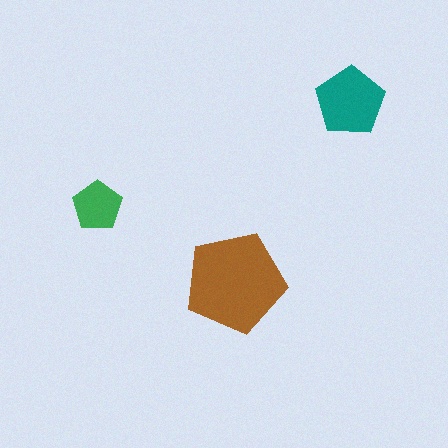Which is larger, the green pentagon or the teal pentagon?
The teal one.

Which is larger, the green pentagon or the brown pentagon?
The brown one.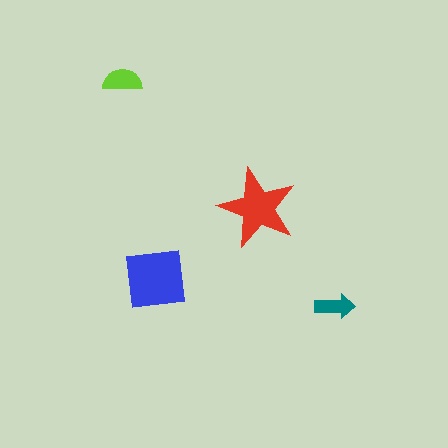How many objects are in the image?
There are 4 objects in the image.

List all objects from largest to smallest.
The blue square, the red star, the lime semicircle, the teal arrow.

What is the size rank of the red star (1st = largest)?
2nd.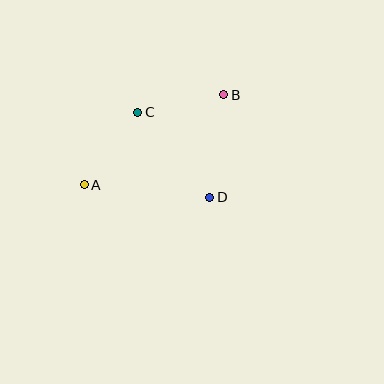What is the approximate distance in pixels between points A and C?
The distance between A and C is approximately 90 pixels.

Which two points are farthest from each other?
Points A and B are farthest from each other.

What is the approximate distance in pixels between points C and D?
The distance between C and D is approximately 112 pixels.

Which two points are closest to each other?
Points B and C are closest to each other.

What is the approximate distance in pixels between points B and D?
The distance between B and D is approximately 103 pixels.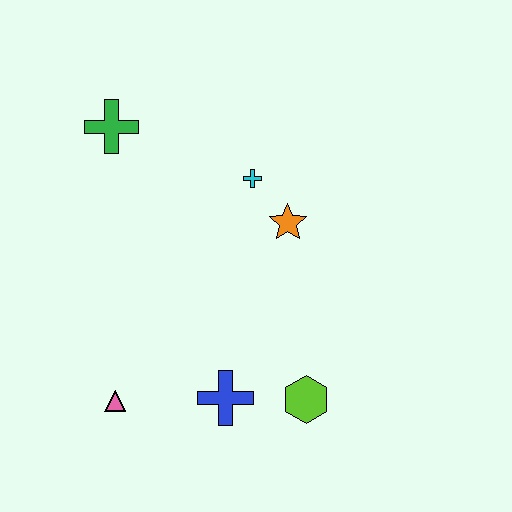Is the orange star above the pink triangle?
Yes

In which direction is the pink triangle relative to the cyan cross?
The pink triangle is below the cyan cross.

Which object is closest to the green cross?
The cyan cross is closest to the green cross.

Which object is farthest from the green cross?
The lime hexagon is farthest from the green cross.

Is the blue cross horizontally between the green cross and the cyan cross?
Yes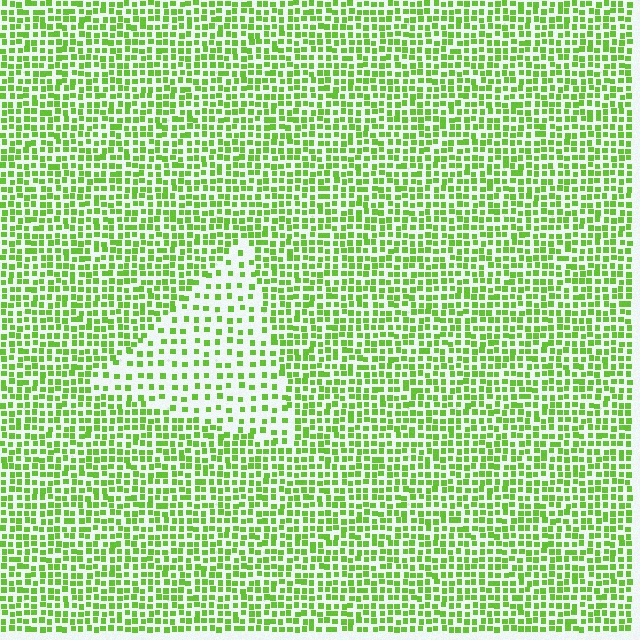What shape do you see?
I see a triangle.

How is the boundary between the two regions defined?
The boundary is defined by a change in element density (approximately 2.1x ratio). All elements are the same color, size, and shape.